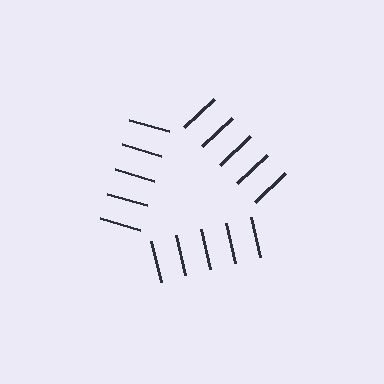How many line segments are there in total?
15 — 5 along each of the 3 edges.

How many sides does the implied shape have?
3 sides — the line-ends trace a triangle.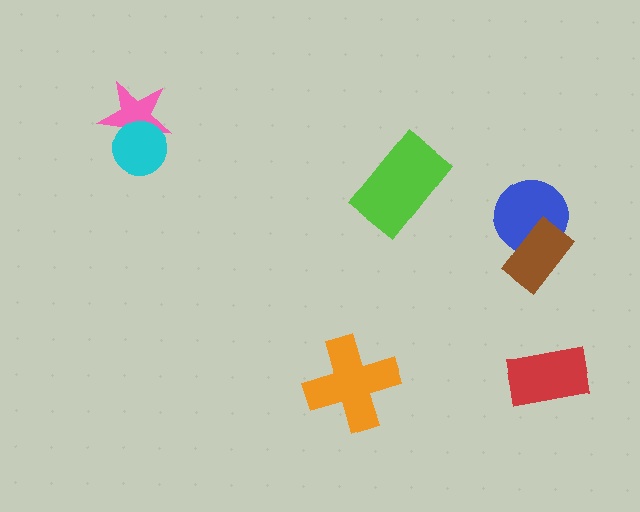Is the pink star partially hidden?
Yes, it is partially covered by another shape.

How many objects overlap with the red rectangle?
0 objects overlap with the red rectangle.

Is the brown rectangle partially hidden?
No, no other shape covers it.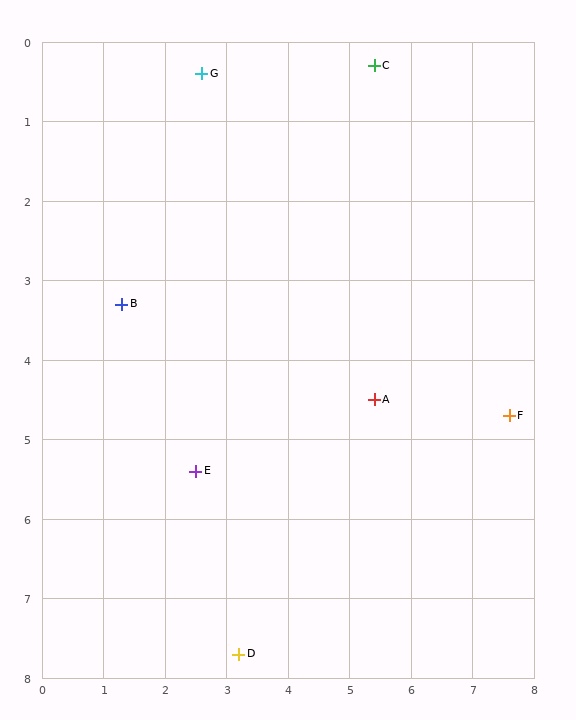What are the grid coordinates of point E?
Point E is at approximately (2.5, 5.4).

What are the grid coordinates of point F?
Point F is at approximately (7.6, 4.7).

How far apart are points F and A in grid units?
Points F and A are about 2.2 grid units apart.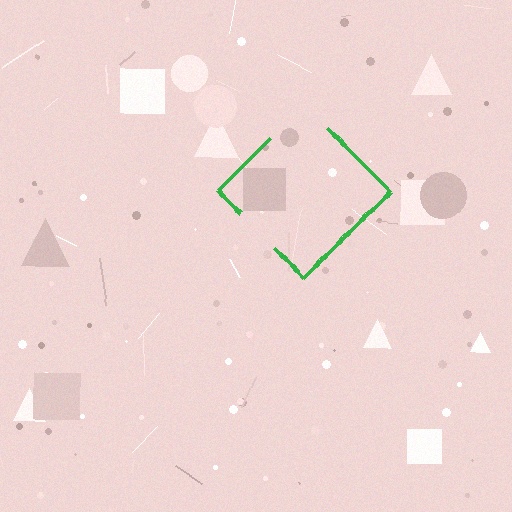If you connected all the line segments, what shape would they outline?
They would outline a diamond.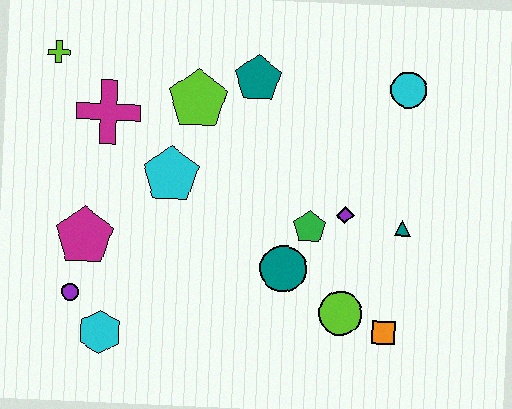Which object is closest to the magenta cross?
The lime cross is closest to the magenta cross.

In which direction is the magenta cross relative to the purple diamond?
The magenta cross is to the left of the purple diamond.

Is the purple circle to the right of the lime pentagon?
No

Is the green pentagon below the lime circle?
No